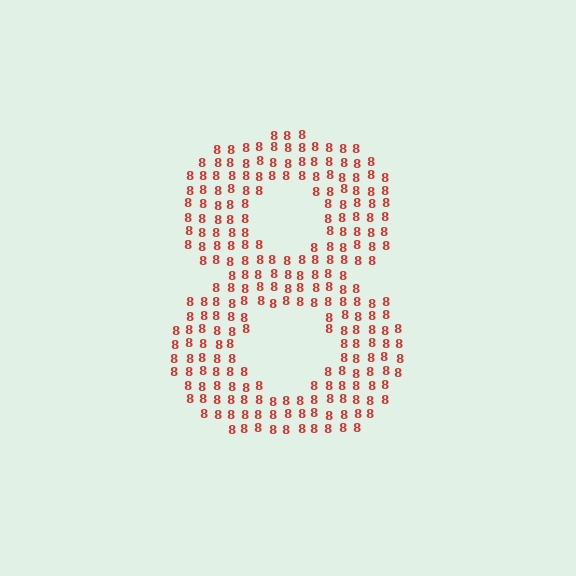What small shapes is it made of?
It is made of small digit 8's.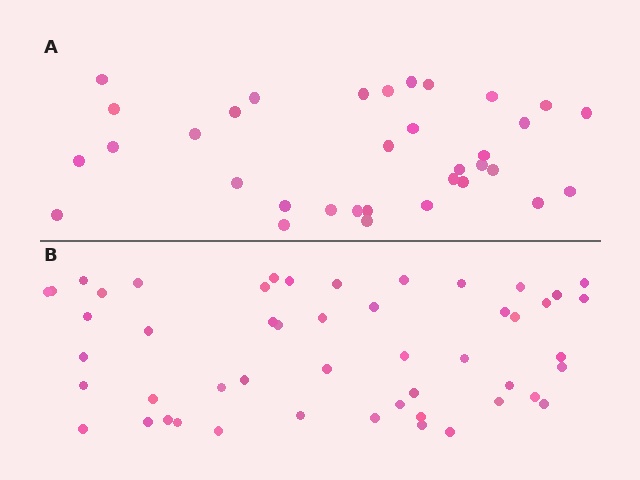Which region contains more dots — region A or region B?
Region B (the bottom region) has more dots.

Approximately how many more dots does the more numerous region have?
Region B has approximately 15 more dots than region A.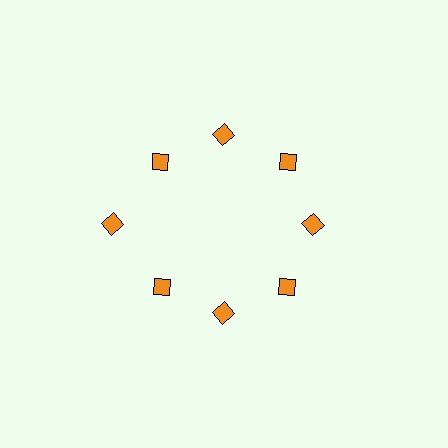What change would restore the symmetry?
The symmetry would be restored by moving it inward, back onto the ring so that all 8 diamonds sit at equal angles and equal distance from the center.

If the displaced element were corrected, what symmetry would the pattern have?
It would have 8-fold rotational symmetry — the pattern would map onto itself every 45 degrees.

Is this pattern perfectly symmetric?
No. The 8 orange diamonds are arranged in a ring, but one element near the 9 o'clock position is pushed outward from the center, breaking the 8-fold rotational symmetry.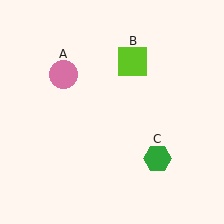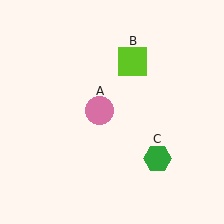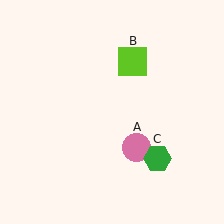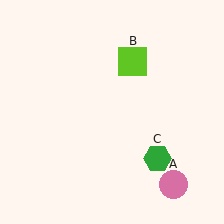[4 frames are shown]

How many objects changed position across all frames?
1 object changed position: pink circle (object A).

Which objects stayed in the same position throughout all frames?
Lime square (object B) and green hexagon (object C) remained stationary.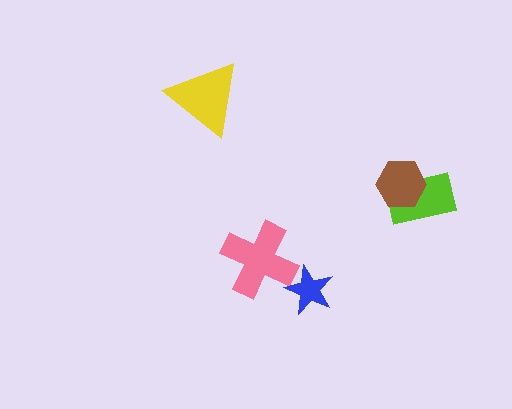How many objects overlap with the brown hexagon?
1 object overlaps with the brown hexagon.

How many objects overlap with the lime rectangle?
1 object overlaps with the lime rectangle.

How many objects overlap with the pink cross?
0 objects overlap with the pink cross.